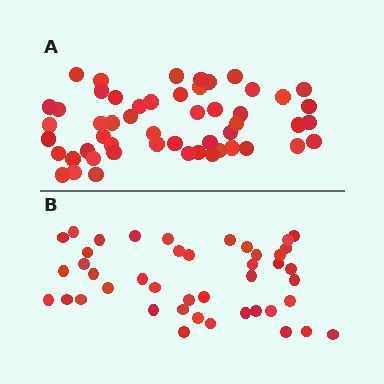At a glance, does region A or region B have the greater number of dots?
Region A (the top region) has more dots.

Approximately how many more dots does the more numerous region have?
Region A has roughly 8 or so more dots than region B.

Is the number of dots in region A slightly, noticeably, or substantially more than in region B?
Region A has only slightly more — the two regions are fairly close. The ratio is roughly 1.2 to 1.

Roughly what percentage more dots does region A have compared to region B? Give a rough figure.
About 20% more.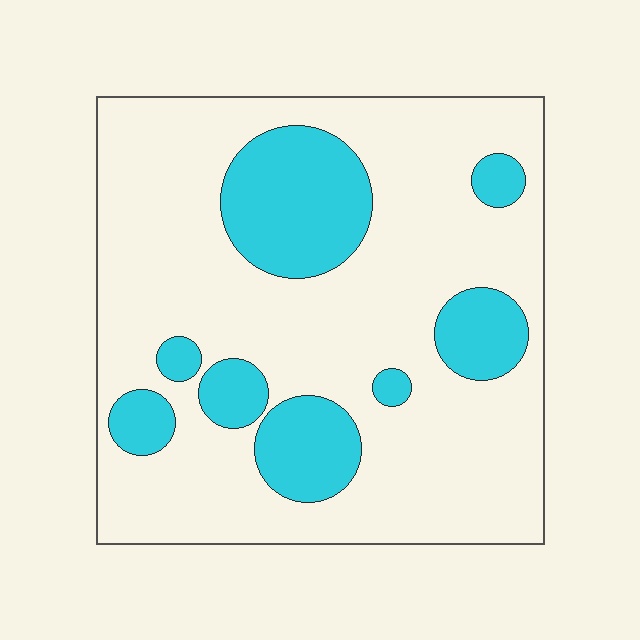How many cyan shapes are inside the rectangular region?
8.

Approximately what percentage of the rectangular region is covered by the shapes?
Approximately 25%.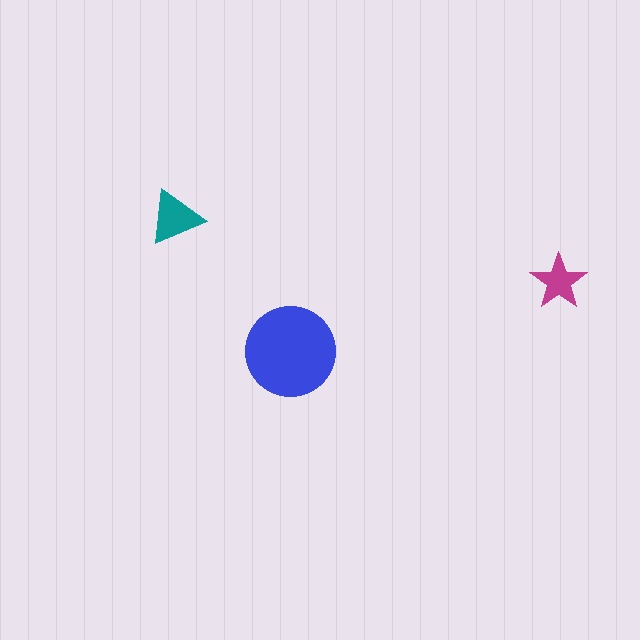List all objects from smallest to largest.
The magenta star, the teal triangle, the blue circle.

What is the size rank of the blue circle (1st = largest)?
1st.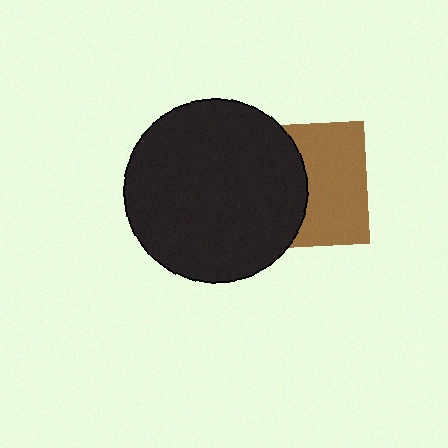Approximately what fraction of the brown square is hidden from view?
Roughly 46% of the brown square is hidden behind the black circle.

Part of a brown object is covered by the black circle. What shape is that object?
It is a square.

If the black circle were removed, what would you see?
You would see the complete brown square.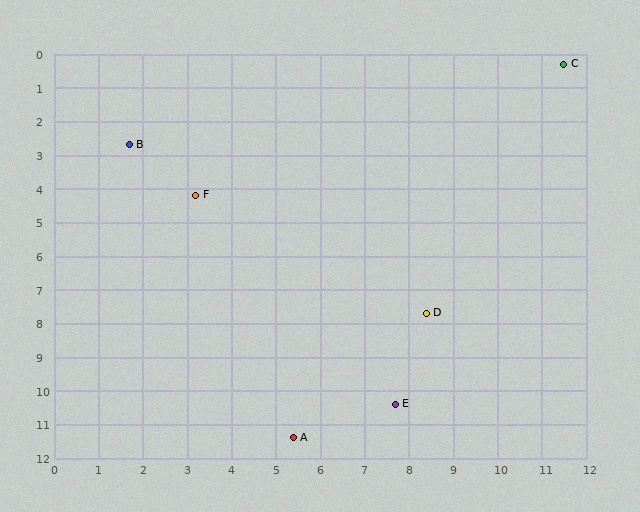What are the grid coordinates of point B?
Point B is at approximately (1.7, 2.7).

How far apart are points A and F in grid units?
Points A and F are about 7.5 grid units apart.